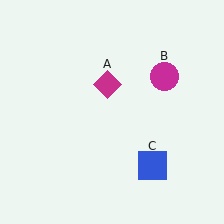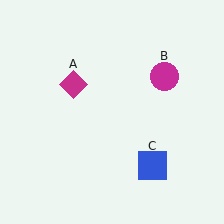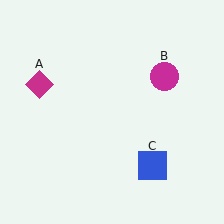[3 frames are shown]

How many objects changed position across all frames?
1 object changed position: magenta diamond (object A).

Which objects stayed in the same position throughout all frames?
Magenta circle (object B) and blue square (object C) remained stationary.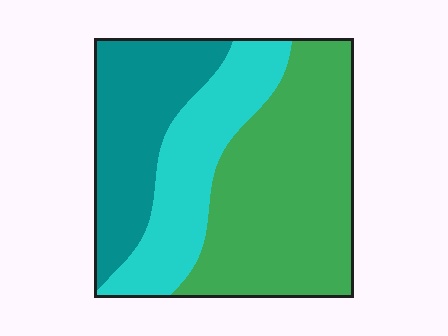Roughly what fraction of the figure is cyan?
Cyan takes up about one quarter (1/4) of the figure.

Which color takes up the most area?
Green, at roughly 50%.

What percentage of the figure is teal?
Teal takes up between a quarter and a half of the figure.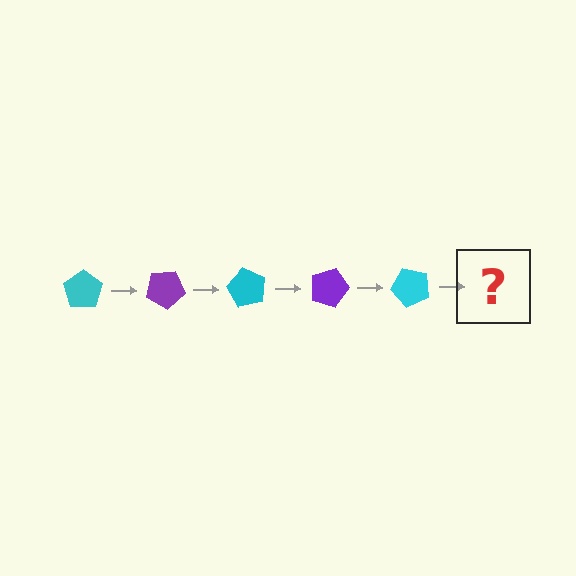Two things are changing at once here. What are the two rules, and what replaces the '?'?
The two rules are that it rotates 30 degrees each step and the color cycles through cyan and purple. The '?' should be a purple pentagon, rotated 150 degrees from the start.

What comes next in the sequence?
The next element should be a purple pentagon, rotated 150 degrees from the start.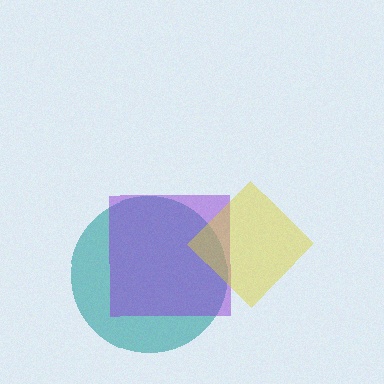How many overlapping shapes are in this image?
There are 3 overlapping shapes in the image.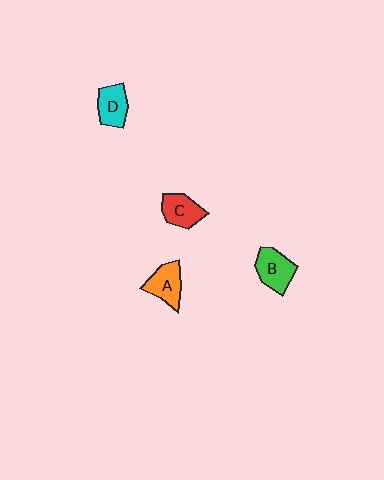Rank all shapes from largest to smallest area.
From largest to smallest: B (green), A (orange), C (red), D (cyan).